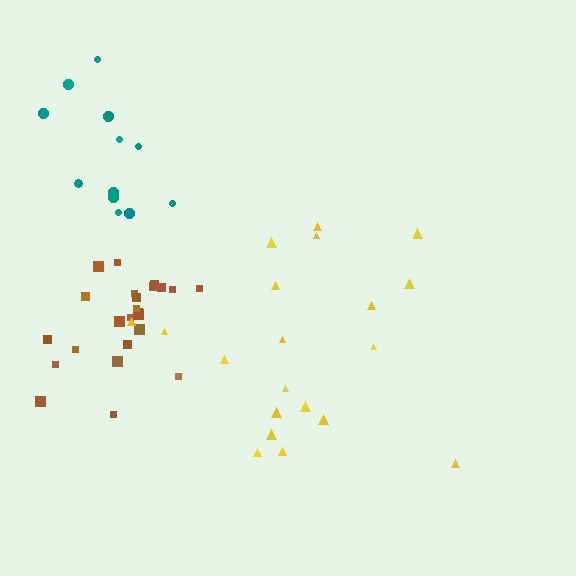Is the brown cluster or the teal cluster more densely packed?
Brown.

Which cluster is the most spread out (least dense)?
Yellow.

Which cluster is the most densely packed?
Brown.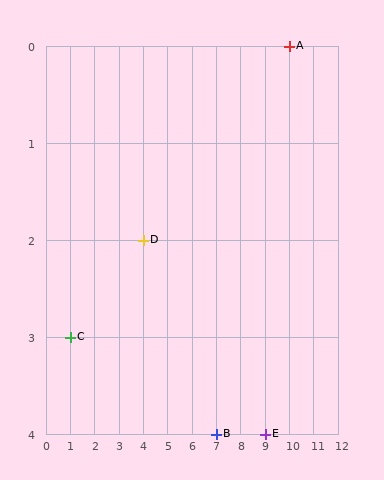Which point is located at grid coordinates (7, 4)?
Point B is at (7, 4).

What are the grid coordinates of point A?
Point A is at grid coordinates (10, 0).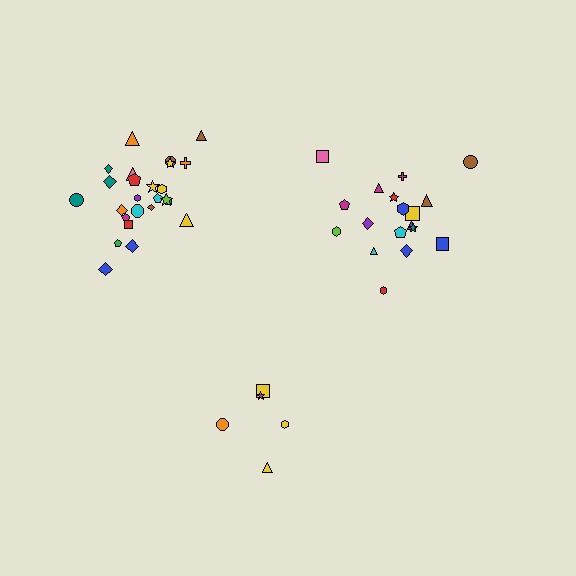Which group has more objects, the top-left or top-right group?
The top-left group.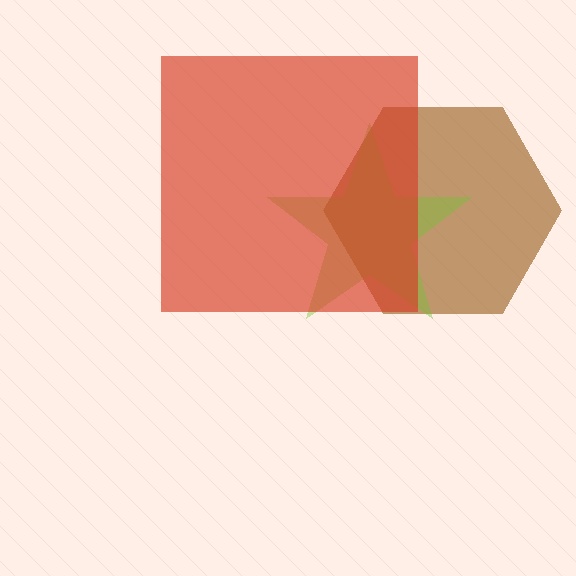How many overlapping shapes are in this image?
There are 3 overlapping shapes in the image.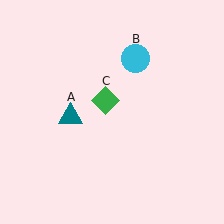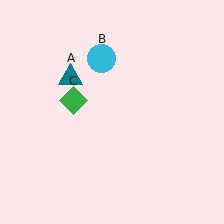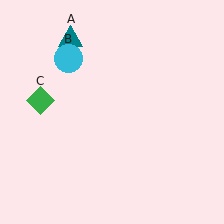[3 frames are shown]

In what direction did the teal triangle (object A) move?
The teal triangle (object A) moved up.